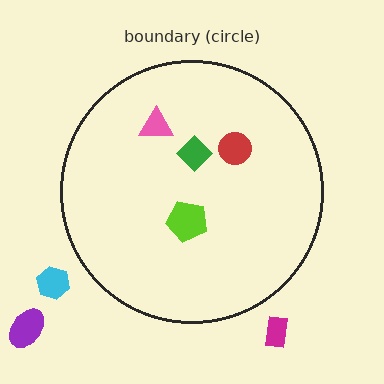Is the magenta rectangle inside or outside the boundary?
Outside.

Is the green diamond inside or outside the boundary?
Inside.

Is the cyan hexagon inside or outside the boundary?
Outside.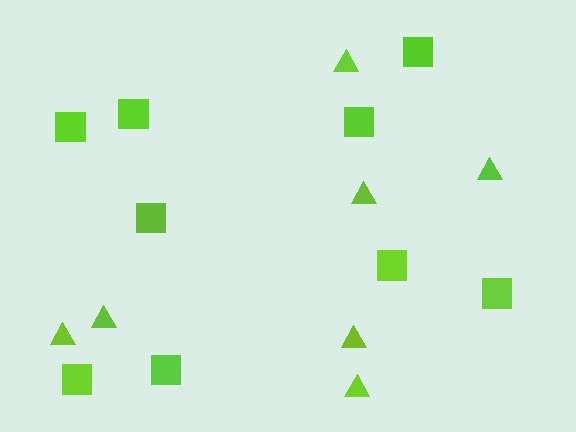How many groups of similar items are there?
There are 2 groups: one group of triangles (7) and one group of squares (9).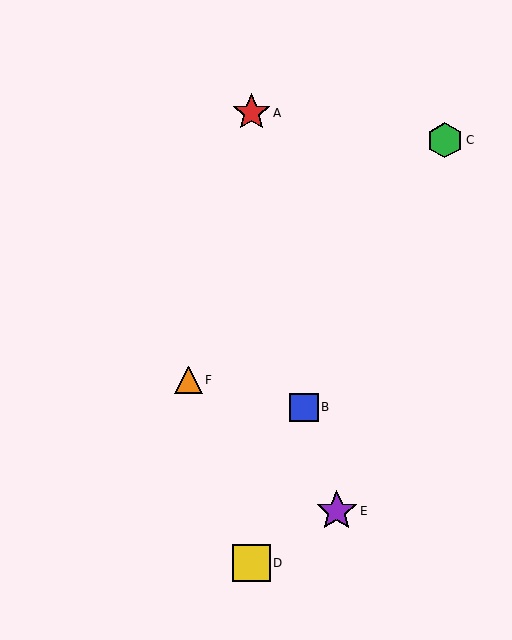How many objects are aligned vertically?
2 objects (A, D) are aligned vertically.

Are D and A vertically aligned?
Yes, both are at x≈252.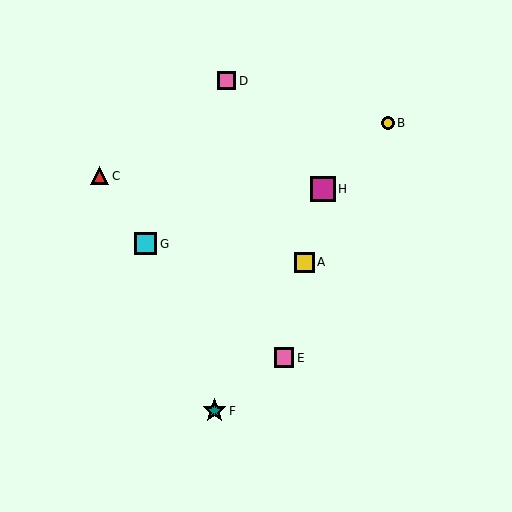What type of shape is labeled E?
Shape E is a pink square.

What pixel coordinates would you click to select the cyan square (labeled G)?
Click at (146, 244) to select the cyan square G.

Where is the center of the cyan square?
The center of the cyan square is at (146, 244).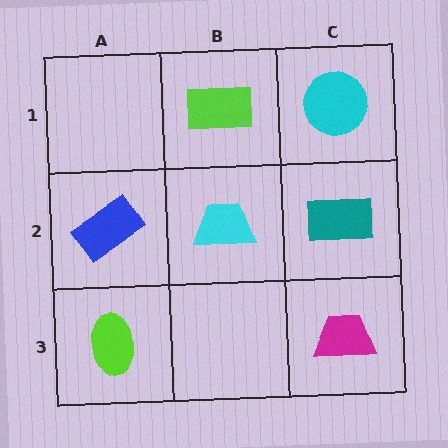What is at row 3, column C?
A magenta trapezoid.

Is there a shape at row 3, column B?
No, that cell is empty.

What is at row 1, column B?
A lime rectangle.